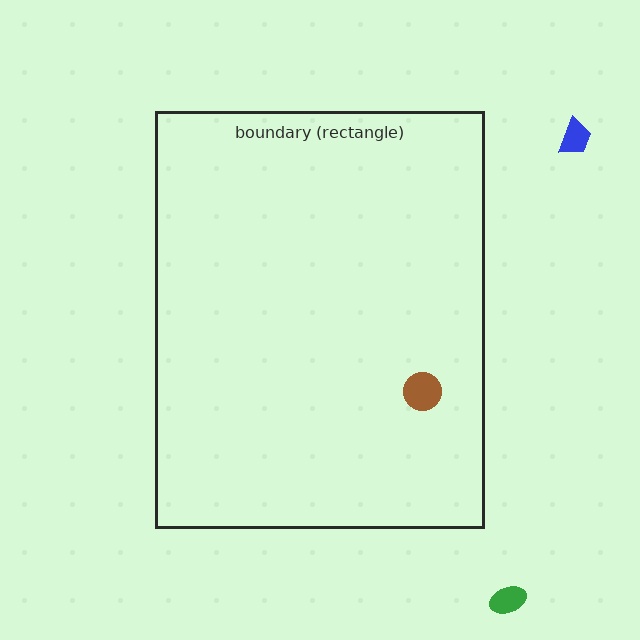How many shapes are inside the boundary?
1 inside, 2 outside.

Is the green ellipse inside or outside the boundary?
Outside.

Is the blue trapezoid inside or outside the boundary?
Outside.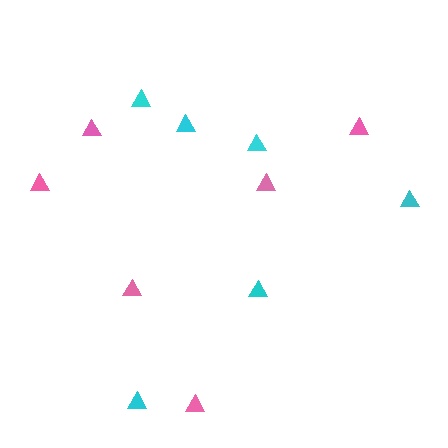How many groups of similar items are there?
There are 2 groups: one group of pink triangles (6) and one group of cyan triangles (6).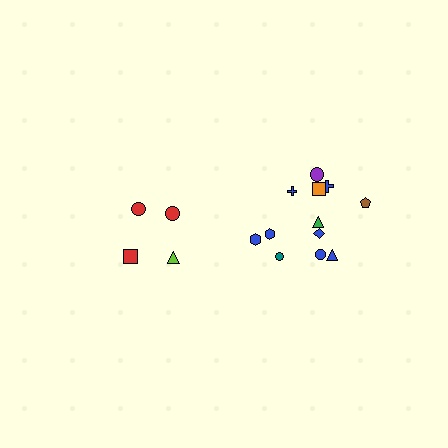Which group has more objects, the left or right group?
The right group.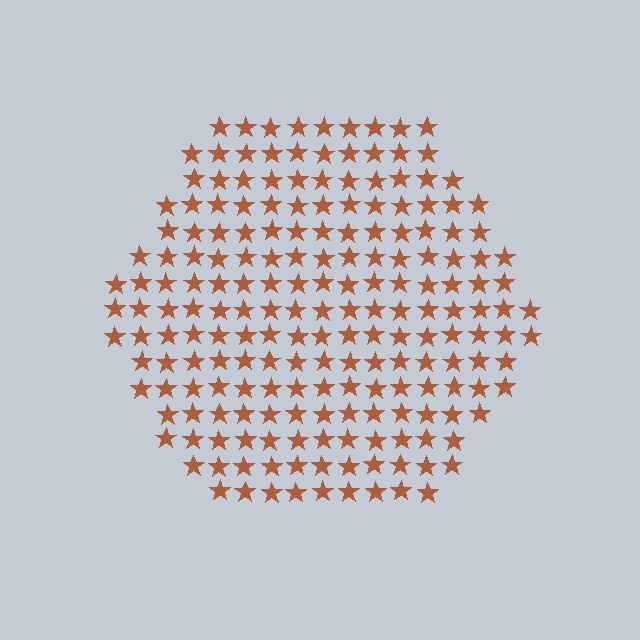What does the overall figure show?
The overall figure shows a hexagon.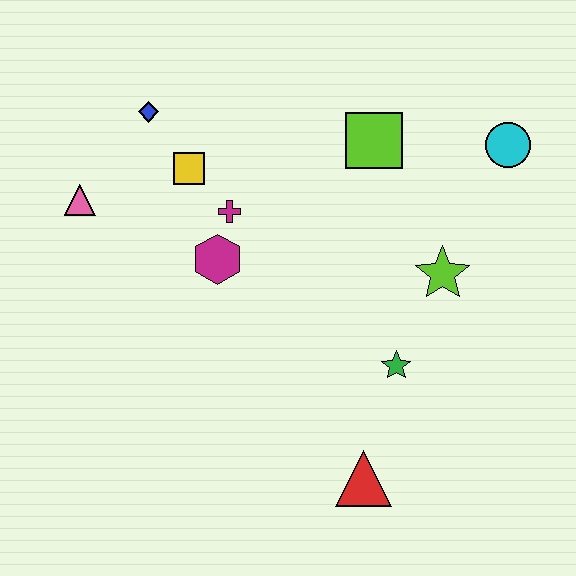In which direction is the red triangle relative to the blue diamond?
The red triangle is below the blue diamond.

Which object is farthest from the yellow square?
The red triangle is farthest from the yellow square.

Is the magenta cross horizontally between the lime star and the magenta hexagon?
Yes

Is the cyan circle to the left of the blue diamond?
No